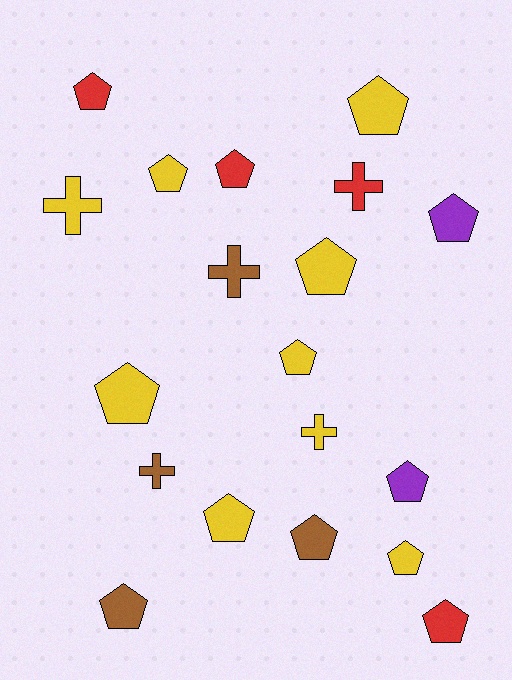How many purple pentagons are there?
There are 2 purple pentagons.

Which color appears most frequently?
Yellow, with 9 objects.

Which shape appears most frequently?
Pentagon, with 14 objects.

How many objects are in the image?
There are 19 objects.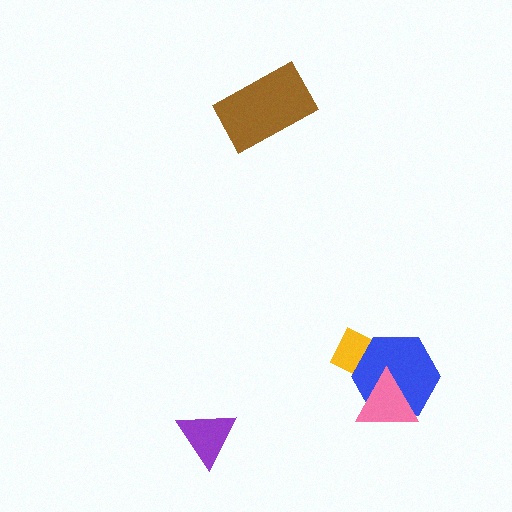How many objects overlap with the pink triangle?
1 object overlaps with the pink triangle.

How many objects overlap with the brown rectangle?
0 objects overlap with the brown rectangle.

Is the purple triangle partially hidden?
No, no other shape covers it.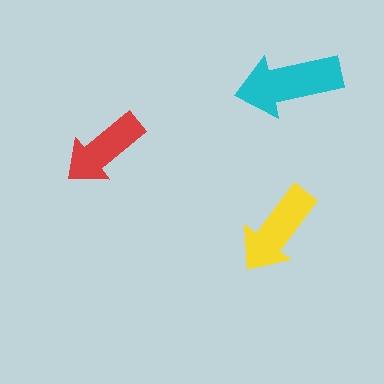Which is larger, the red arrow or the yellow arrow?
The yellow one.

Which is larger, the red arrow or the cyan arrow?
The cyan one.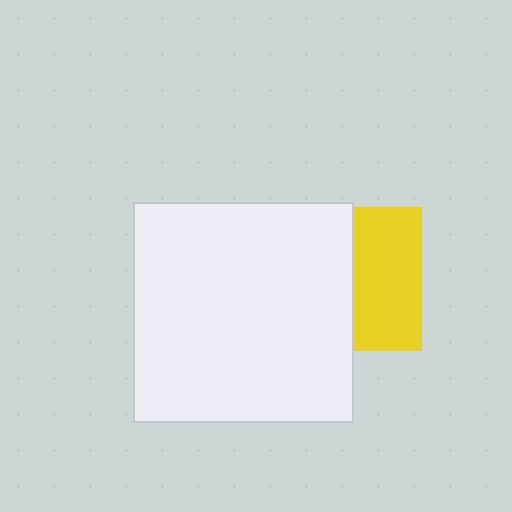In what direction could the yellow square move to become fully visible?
The yellow square could move right. That would shift it out from behind the white square entirely.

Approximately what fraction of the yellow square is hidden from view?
Roughly 53% of the yellow square is hidden behind the white square.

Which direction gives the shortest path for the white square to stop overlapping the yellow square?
Moving left gives the shortest separation.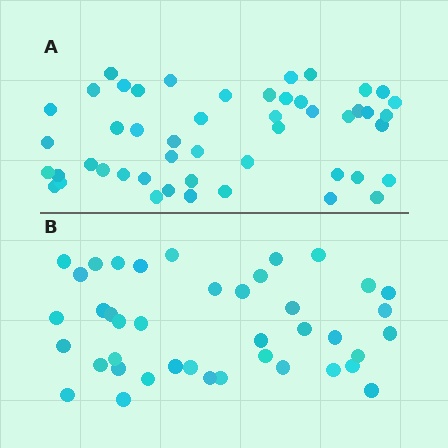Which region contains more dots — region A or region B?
Region A (the top region) has more dots.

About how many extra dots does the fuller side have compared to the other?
Region A has roughly 8 or so more dots than region B.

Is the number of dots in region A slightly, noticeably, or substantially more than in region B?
Region A has only slightly more — the two regions are fairly close. The ratio is roughly 1.2 to 1.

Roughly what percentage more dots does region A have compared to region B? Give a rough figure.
About 20% more.